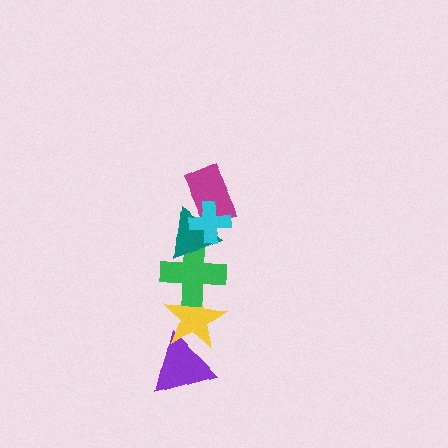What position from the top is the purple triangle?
The purple triangle is 6th from the top.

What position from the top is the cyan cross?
The cyan cross is 1st from the top.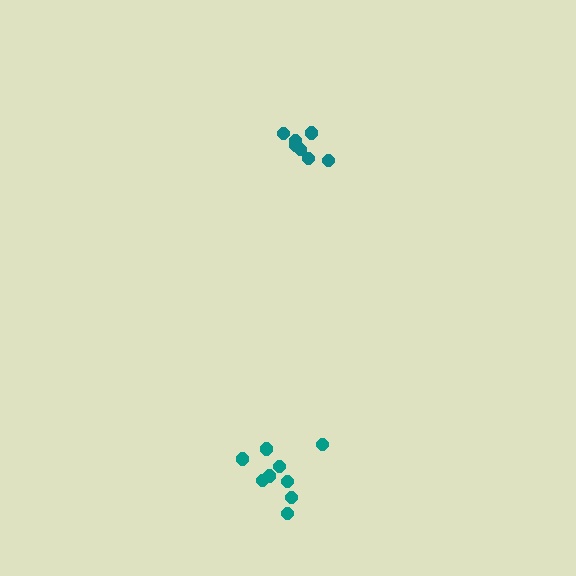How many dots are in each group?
Group 1: 7 dots, Group 2: 9 dots (16 total).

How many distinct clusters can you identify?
There are 2 distinct clusters.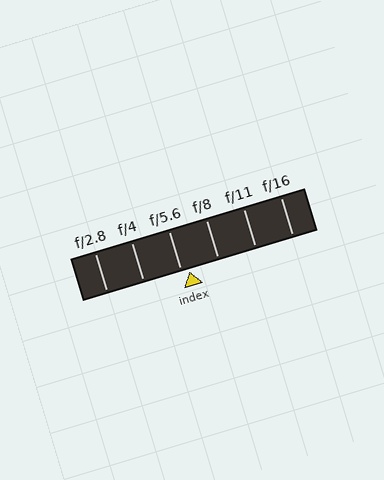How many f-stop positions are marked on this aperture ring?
There are 6 f-stop positions marked.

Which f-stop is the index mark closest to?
The index mark is closest to f/5.6.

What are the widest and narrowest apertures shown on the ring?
The widest aperture shown is f/2.8 and the narrowest is f/16.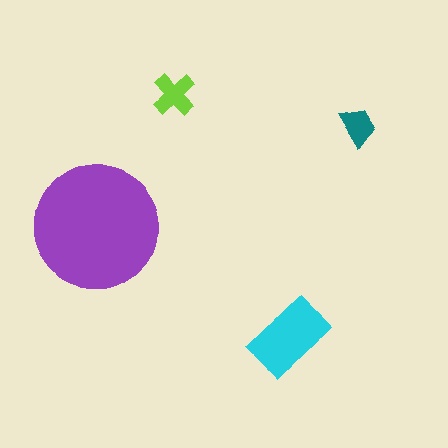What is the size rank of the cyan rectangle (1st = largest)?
2nd.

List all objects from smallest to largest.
The teal trapezoid, the lime cross, the cyan rectangle, the purple circle.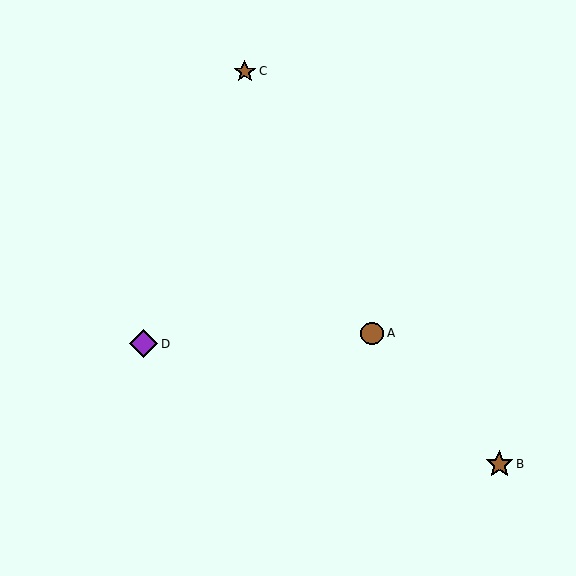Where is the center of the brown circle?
The center of the brown circle is at (372, 333).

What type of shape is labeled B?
Shape B is a brown star.